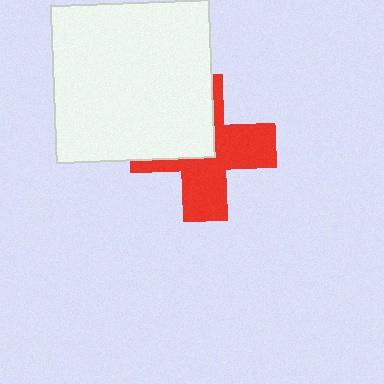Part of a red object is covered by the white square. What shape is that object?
It is a cross.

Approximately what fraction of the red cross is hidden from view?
Roughly 42% of the red cross is hidden behind the white square.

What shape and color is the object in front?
The object in front is a white square.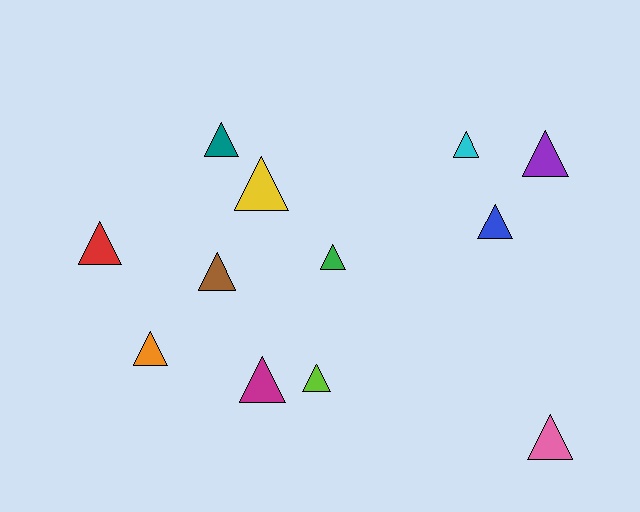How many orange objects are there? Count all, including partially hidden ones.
There is 1 orange object.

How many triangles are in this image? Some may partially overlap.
There are 12 triangles.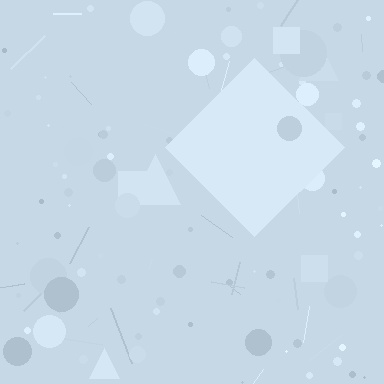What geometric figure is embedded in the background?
A diamond is embedded in the background.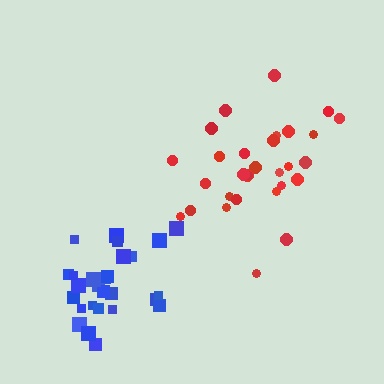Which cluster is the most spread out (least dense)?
Red.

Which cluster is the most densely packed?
Blue.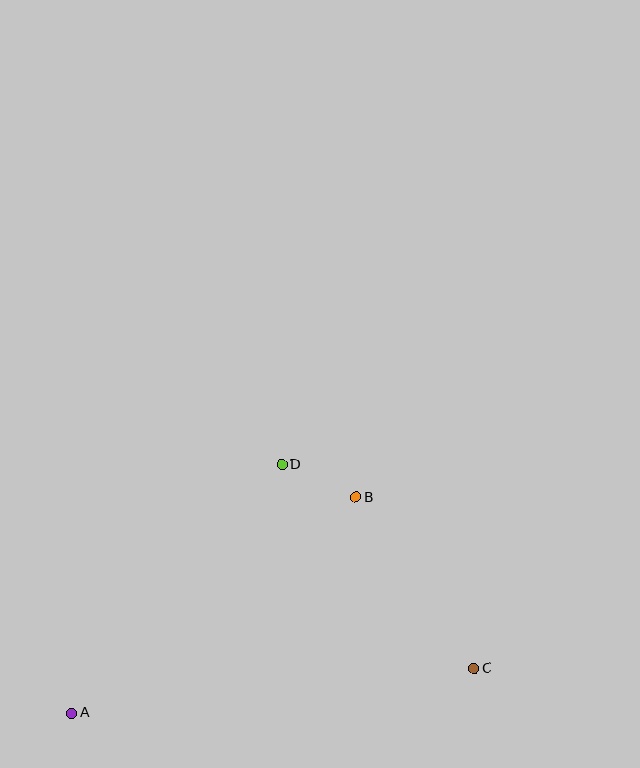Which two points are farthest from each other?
Points A and C are farthest from each other.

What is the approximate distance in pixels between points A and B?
The distance between A and B is approximately 357 pixels.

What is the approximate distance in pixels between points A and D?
The distance between A and D is approximately 326 pixels.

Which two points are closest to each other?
Points B and D are closest to each other.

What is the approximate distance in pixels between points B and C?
The distance between B and C is approximately 208 pixels.